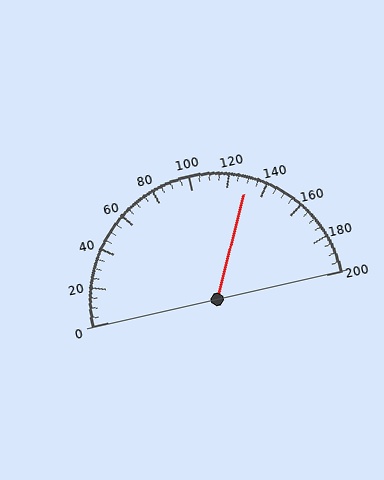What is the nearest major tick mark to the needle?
The nearest major tick mark is 120.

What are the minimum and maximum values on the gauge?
The gauge ranges from 0 to 200.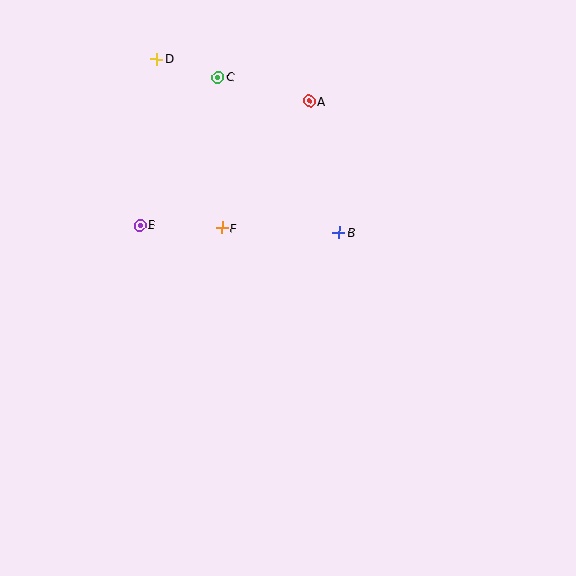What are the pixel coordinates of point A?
Point A is at (309, 101).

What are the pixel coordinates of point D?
Point D is at (157, 59).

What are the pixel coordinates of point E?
Point E is at (140, 225).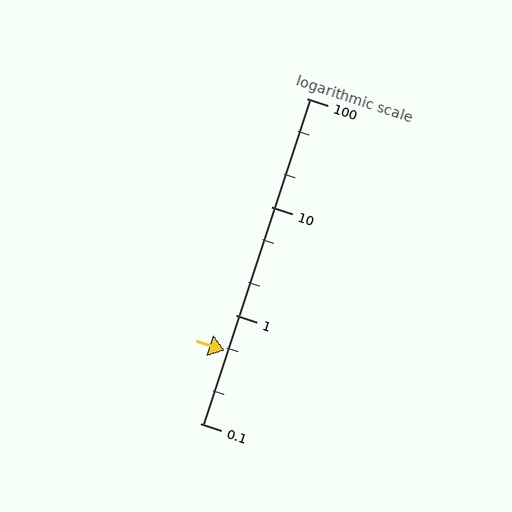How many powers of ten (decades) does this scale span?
The scale spans 3 decades, from 0.1 to 100.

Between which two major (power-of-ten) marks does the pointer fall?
The pointer is between 0.1 and 1.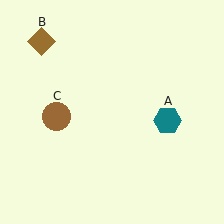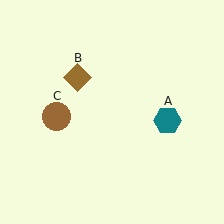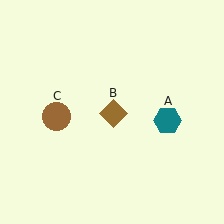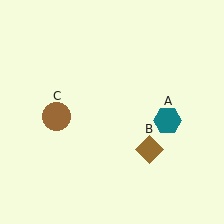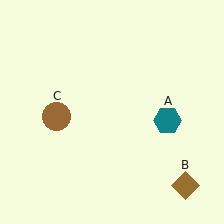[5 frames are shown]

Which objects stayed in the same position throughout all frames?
Teal hexagon (object A) and brown circle (object C) remained stationary.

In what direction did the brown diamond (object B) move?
The brown diamond (object B) moved down and to the right.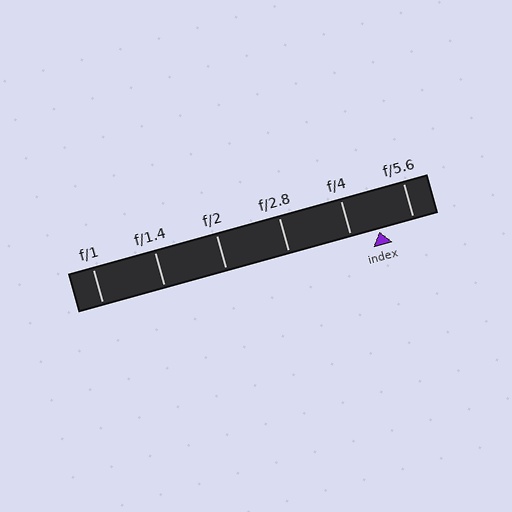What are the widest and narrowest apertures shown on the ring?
The widest aperture shown is f/1 and the narrowest is f/5.6.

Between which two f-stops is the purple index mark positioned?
The index mark is between f/4 and f/5.6.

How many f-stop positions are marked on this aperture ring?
There are 6 f-stop positions marked.